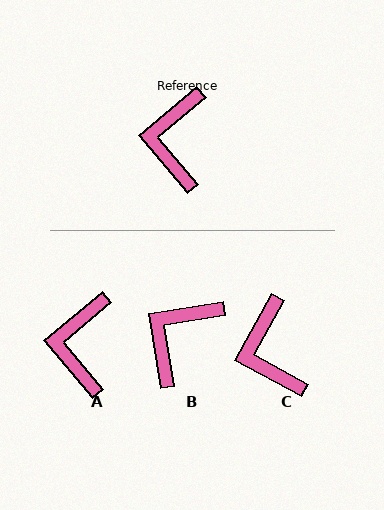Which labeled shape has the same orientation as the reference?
A.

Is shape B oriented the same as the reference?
No, it is off by about 31 degrees.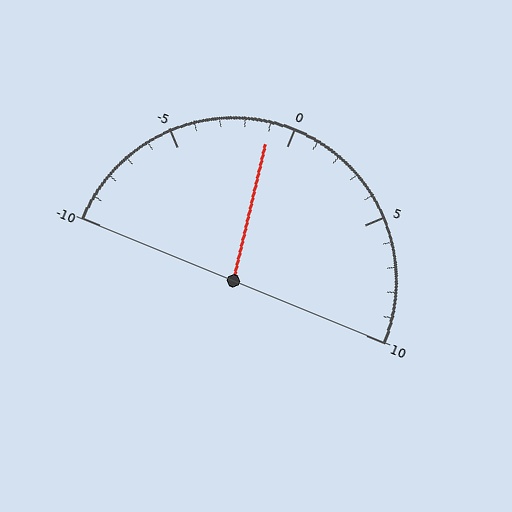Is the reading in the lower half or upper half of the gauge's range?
The reading is in the lower half of the range (-10 to 10).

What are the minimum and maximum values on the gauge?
The gauge ranges from -10 to 10.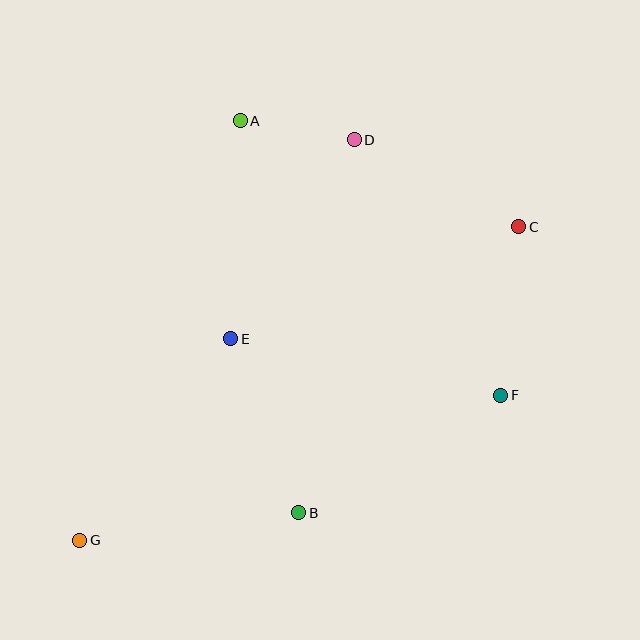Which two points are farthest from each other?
Points C and G are farthest from each other.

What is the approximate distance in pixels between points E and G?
The distance between E and G is approximately 252 pixels.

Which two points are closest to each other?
Points A and D are closest to each other.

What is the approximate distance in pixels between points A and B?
The distance between A and B is approximately 396 pixels.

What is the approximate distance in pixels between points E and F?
The distance between E and F is approximately 276 pixels.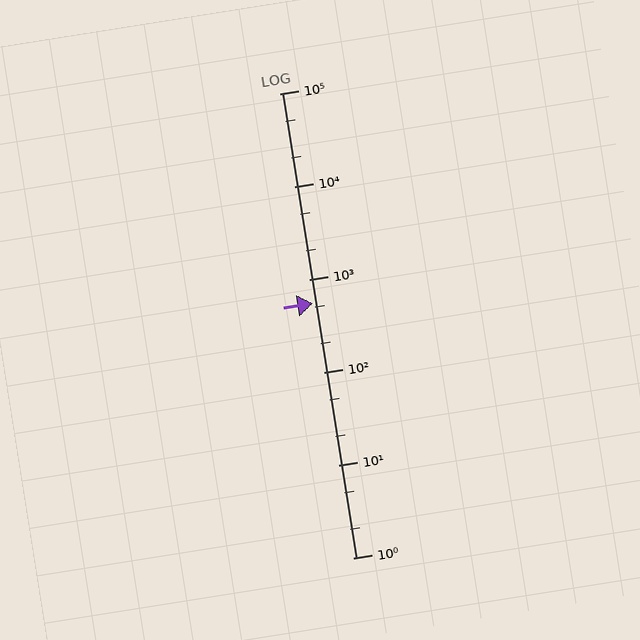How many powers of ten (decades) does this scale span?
The scale spans 5 decades, from 1 to 100000.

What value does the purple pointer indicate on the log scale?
The pointer indicates approximately 550.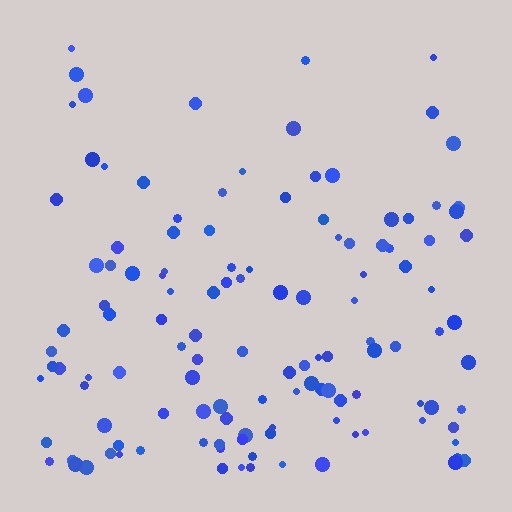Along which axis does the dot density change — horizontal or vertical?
Vertical.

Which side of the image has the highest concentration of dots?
The bottom.